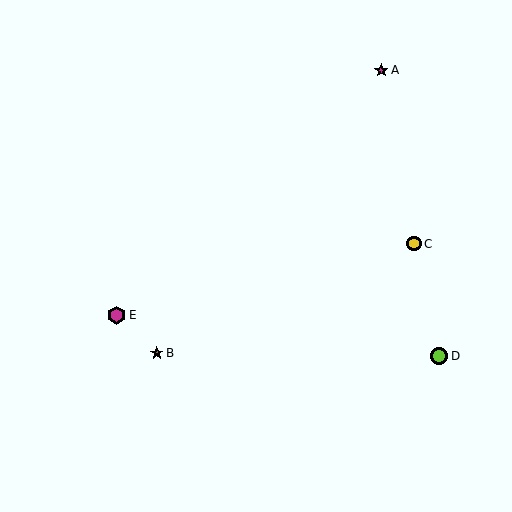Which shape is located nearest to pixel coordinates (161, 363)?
The brown star (labeled B) at (157, 353) is nearest to that location.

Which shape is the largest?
The magenta hexagon (labeled E) is the largest.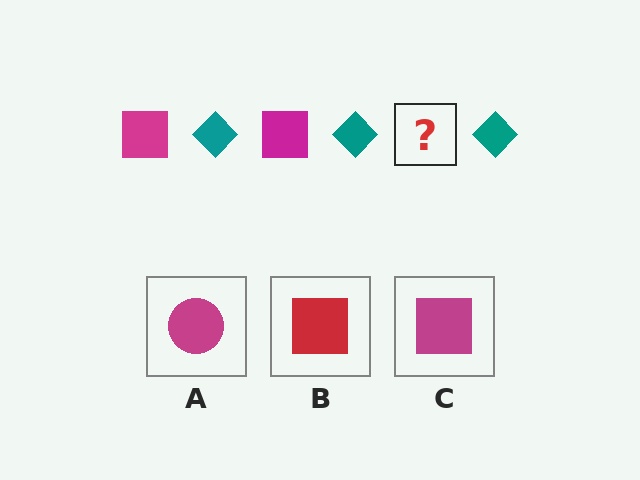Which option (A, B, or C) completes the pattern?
C.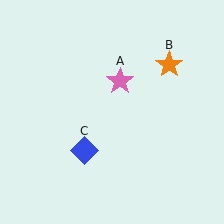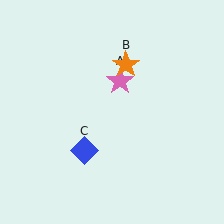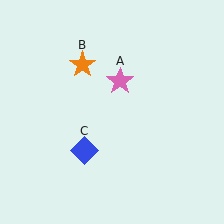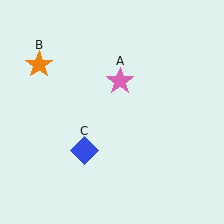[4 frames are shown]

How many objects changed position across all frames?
1 object changed position: orange star (object B).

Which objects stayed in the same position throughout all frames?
Pink star (object A) and blue diamond (object C) remained stationary.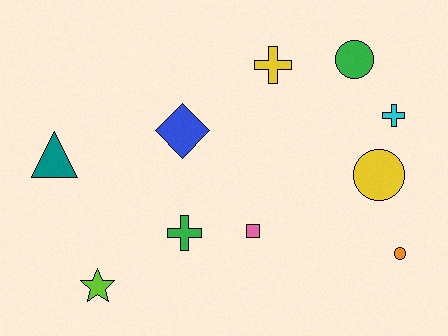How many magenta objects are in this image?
There are no magenta objects.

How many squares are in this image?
There is 1 square.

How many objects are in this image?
There are 10 objects.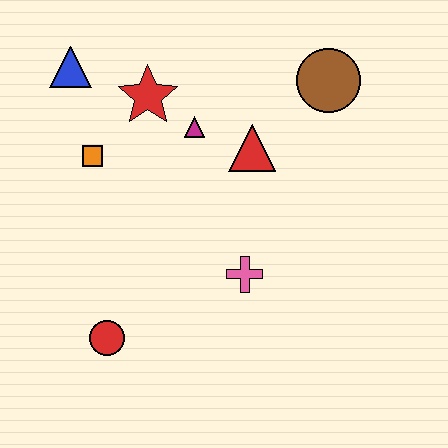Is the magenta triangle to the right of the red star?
Yes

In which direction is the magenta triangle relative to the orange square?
The magenta triangle is to the right of the orange square.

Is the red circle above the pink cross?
No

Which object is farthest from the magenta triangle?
The red circle is farthest from the magenta triangle.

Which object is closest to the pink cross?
The red triangle is closest to the pink cross.